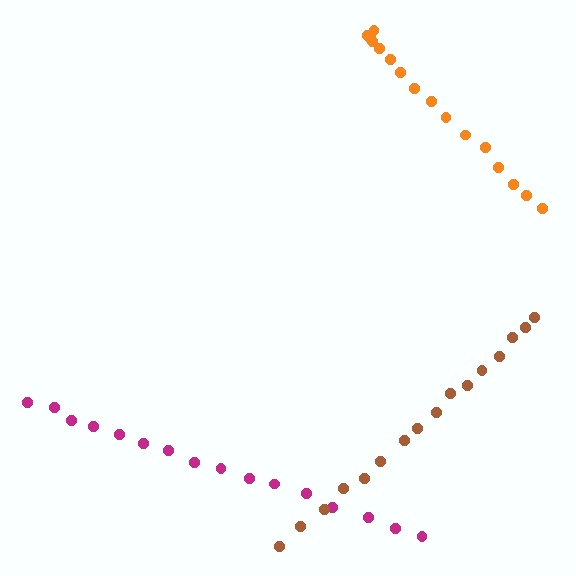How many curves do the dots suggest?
There are 3 distinct paths.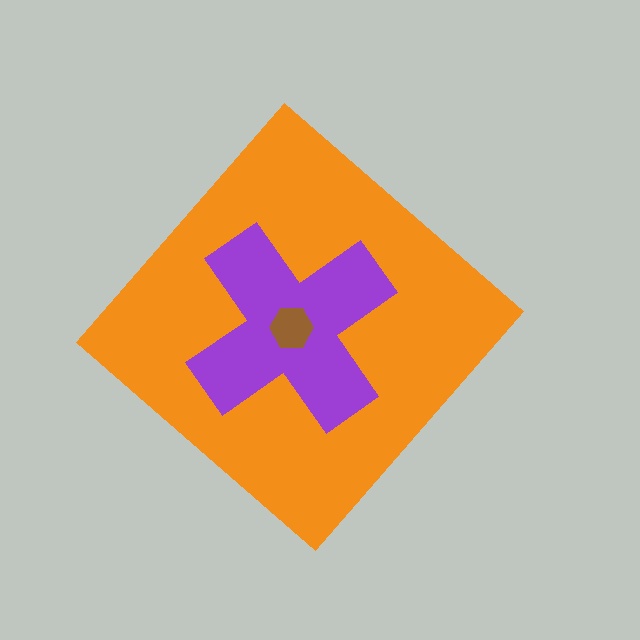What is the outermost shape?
The orange diamond.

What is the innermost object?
The brown hexagon.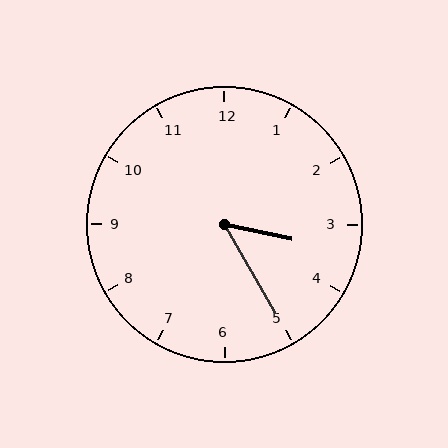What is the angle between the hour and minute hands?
Approximately 48 degrees.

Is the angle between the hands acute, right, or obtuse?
It is acute.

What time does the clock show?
3:25.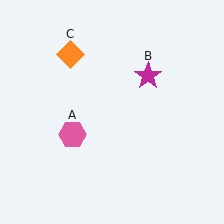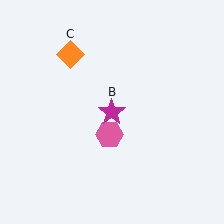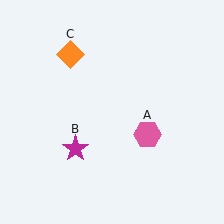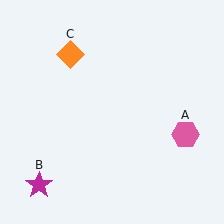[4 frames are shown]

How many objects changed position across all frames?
2 objects changed position: pink hexagon (object A), magenta star (object B).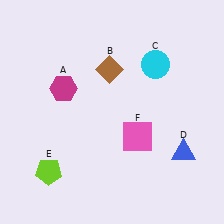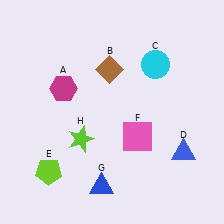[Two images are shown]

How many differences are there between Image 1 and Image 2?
There are 2 differences between the two images.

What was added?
A blue triangle (G), a lime star (H) were added in Image 2.